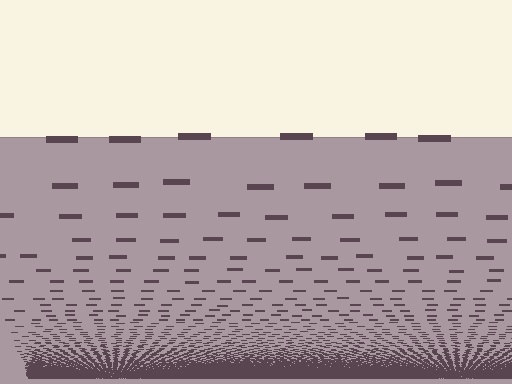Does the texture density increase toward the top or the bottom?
Density increases toward the bottom.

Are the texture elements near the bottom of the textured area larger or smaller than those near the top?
Smaller. The gradient is inverted — elements near the bottom are smaller and denser.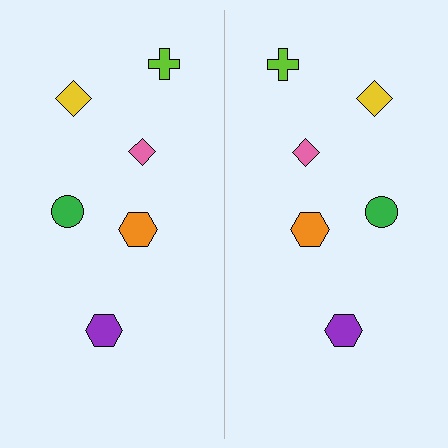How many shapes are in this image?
There are 12 shapes in this image.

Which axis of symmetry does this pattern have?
The pattern has a vertical axis of symmetry running through the center of the image.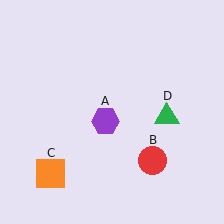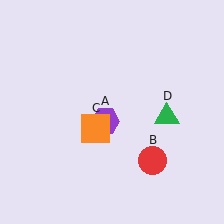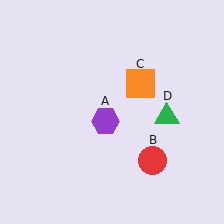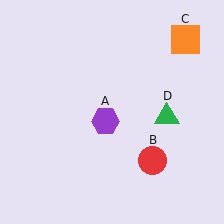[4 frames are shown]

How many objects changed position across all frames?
1 object changed position: orange square (object C).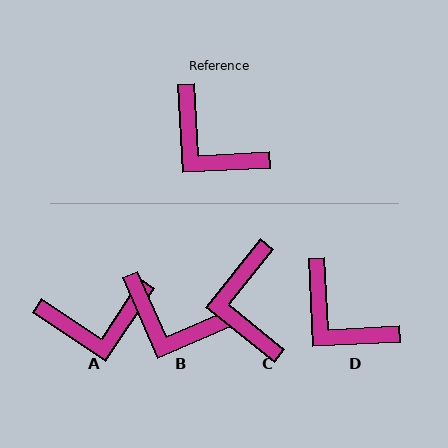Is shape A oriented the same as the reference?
No, it is off by about 54 degrees.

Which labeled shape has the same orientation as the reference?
D.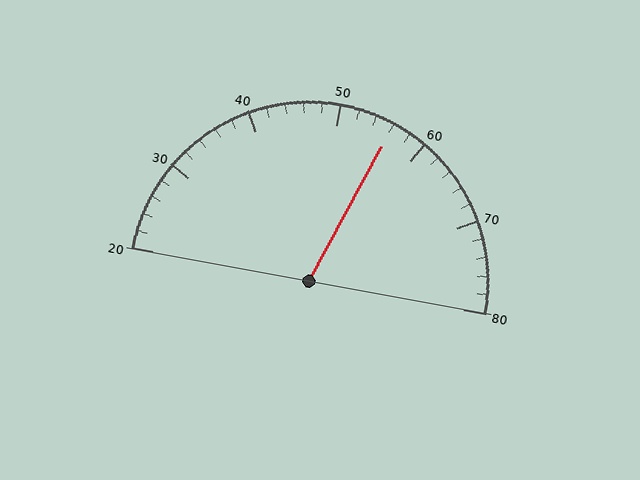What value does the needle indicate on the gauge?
The needle indicates approximately 56.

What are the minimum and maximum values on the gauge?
The gauge ranges from 20 to 80.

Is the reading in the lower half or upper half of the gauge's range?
The reading is in the upper half of the range (20 to 80).